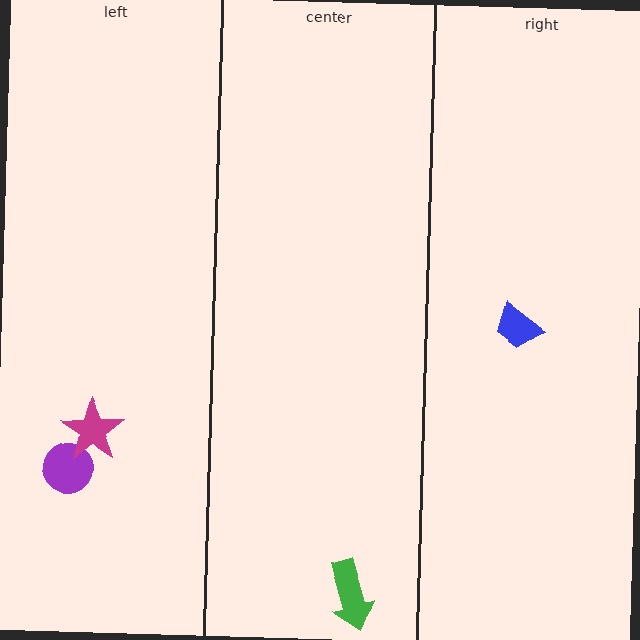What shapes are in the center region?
The green arrow.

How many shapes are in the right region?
1.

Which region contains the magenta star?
The left region.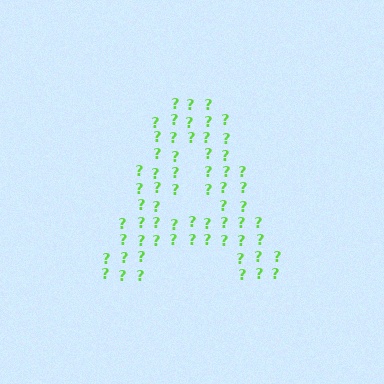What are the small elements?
The small elements are question marks.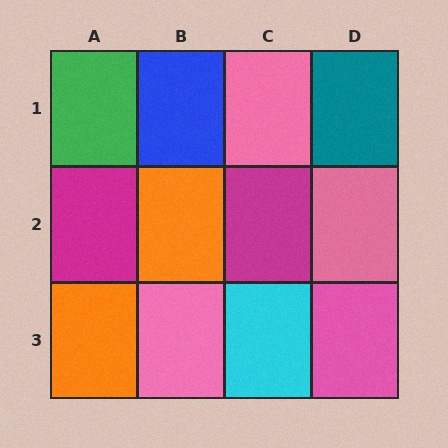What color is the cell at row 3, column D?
Pink.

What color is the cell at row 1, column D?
Teal.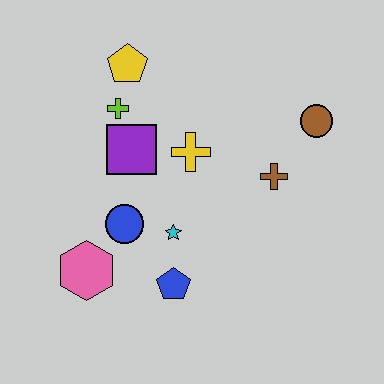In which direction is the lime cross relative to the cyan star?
The lime cross is above the cyan star.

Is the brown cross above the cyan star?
Yes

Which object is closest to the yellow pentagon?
The lime cross is closest to the yellow pentagon.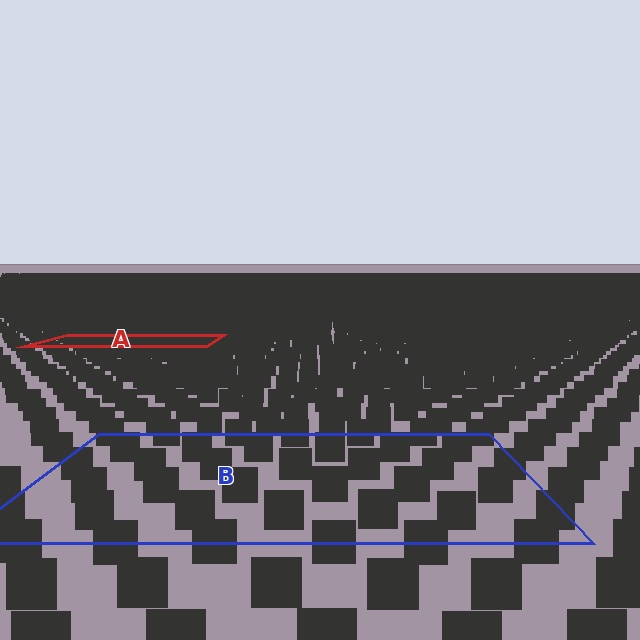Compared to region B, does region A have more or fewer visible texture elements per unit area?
Region A has more texture elements per unit area — they are packed more densely because it is farther away.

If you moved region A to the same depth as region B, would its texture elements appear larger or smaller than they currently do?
They would appear larger. At a closer depth, the same texture elements are projected at a bigger on-screen size.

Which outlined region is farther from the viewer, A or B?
Region A is farther from the viewer — the texture elements inside it appear smaller and more densely packed.